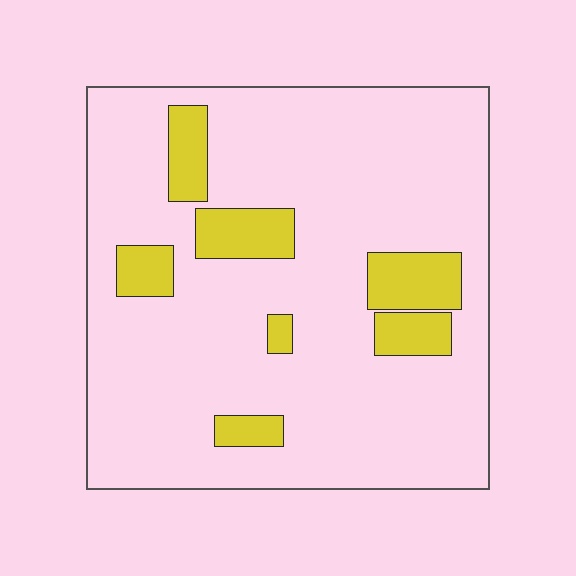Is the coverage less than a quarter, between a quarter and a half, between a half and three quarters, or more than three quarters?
Less than a quarter.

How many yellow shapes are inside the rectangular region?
7.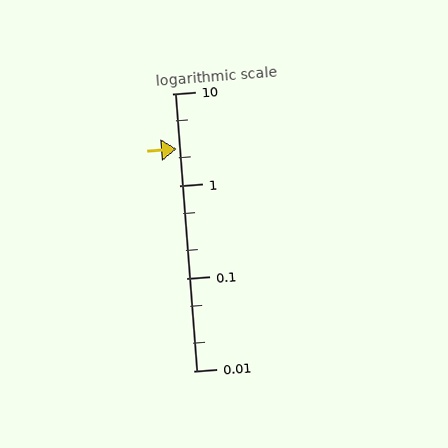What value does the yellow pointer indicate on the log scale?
The pointer indicates approximately 2.5.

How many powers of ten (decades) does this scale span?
The scale spans 3 decades, from 0.01 to 10.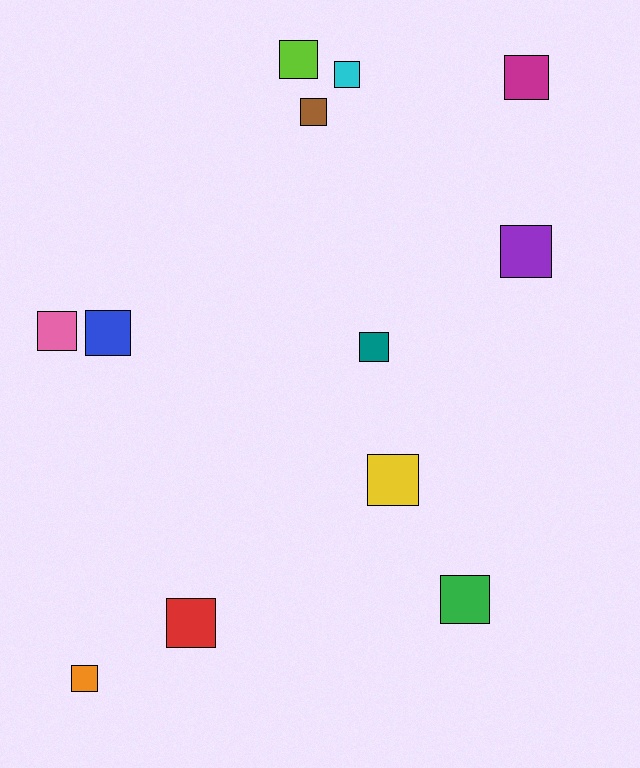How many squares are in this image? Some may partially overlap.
There are 12 squares.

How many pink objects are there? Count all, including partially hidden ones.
There is 1 pink object.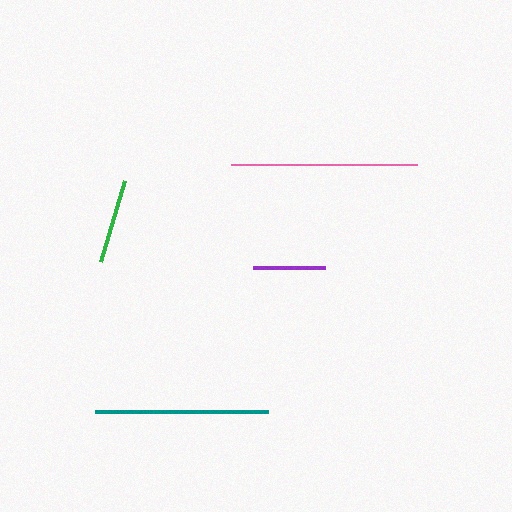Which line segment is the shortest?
The purple line is the shortest at approximately 72 pixels.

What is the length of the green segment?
The green segment is approximately 84 pixels long.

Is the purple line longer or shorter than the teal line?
The teal line is longer than the purple line.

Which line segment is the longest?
The pink line is the longest at approximately 185 pixels.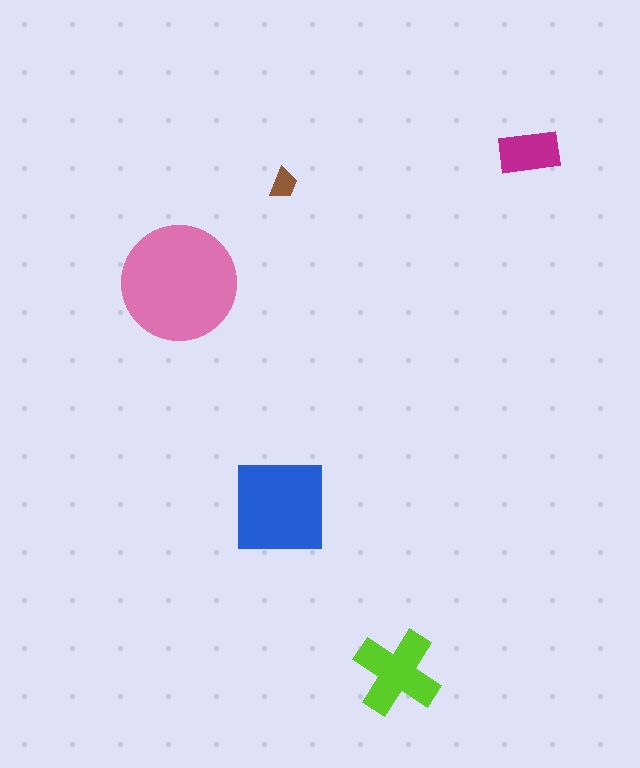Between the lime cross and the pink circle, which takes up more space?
The pink circle.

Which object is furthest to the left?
The pink circle is leftmost.